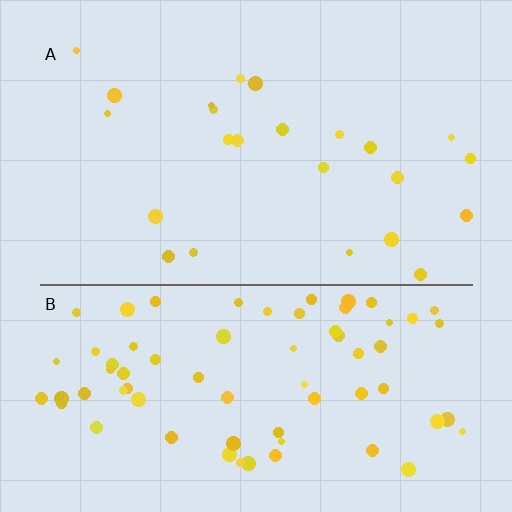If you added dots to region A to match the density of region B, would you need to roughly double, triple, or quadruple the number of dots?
Approximately triple.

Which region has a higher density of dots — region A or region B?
B (the bottom).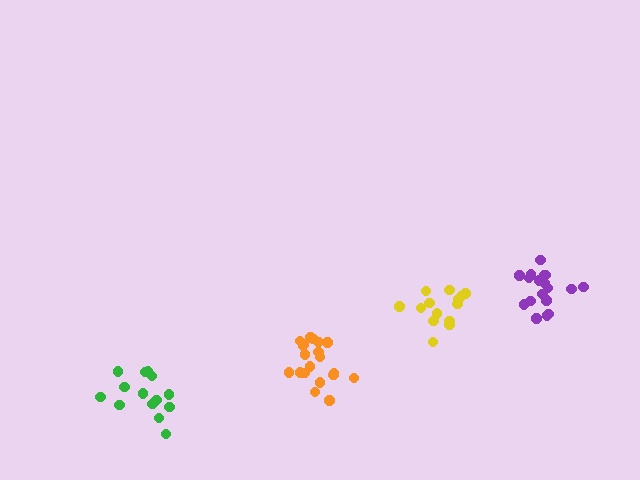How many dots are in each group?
Group 1: 14 dots, Group 2: 18 dots, Group 3: 14 dots, Group 4: 20 dots (66 total).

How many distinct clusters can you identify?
There are 4 distinct clusters.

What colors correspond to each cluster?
The clusters are colored: yellow, purple, green, orange.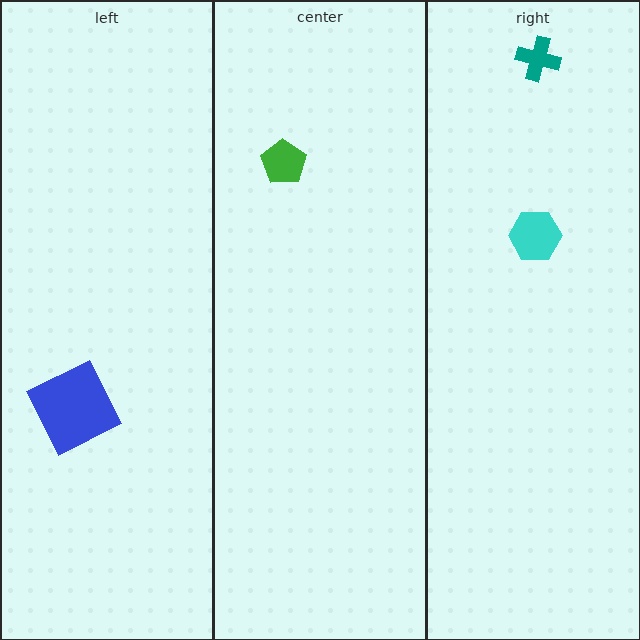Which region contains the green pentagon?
The center region.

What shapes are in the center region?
The green pentagon.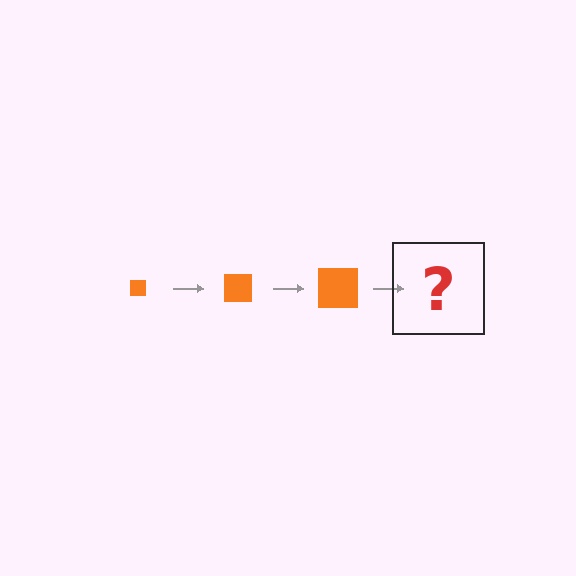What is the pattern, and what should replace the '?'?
The pattern is that the square gets progressively larger each step. The '?' should be an orange square, larger than the previous one.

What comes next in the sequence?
The next element should be an orange square, larger than the previous one.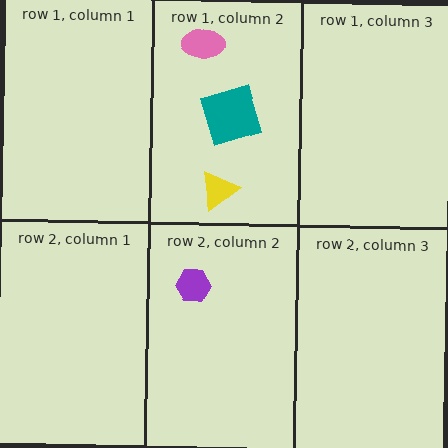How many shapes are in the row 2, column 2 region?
1.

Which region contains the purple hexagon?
The row 2, column 2 region.